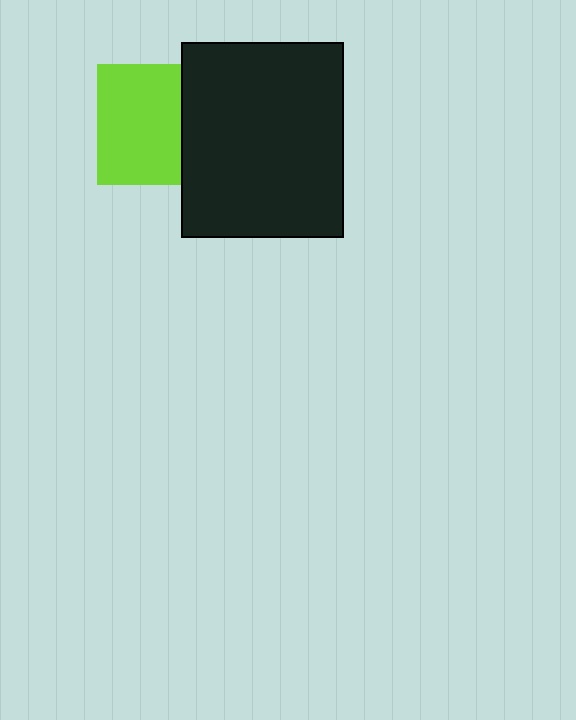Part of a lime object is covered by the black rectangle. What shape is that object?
It is a square.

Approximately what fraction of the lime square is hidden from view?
Roughly 30% of the lime square is hidden behind the black rectangle.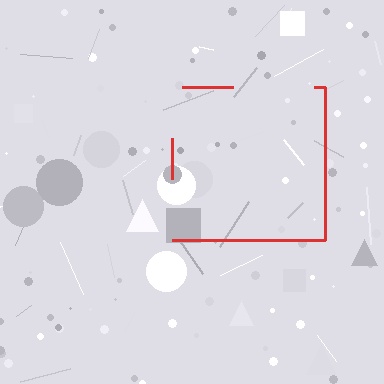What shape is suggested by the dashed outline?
The dashed outline suggests a square.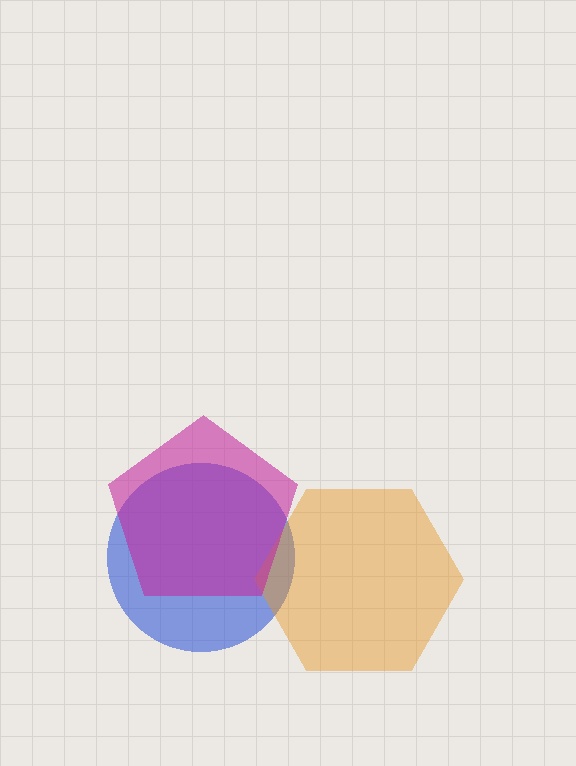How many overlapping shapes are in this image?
There are 3 overlapping shapes in the image.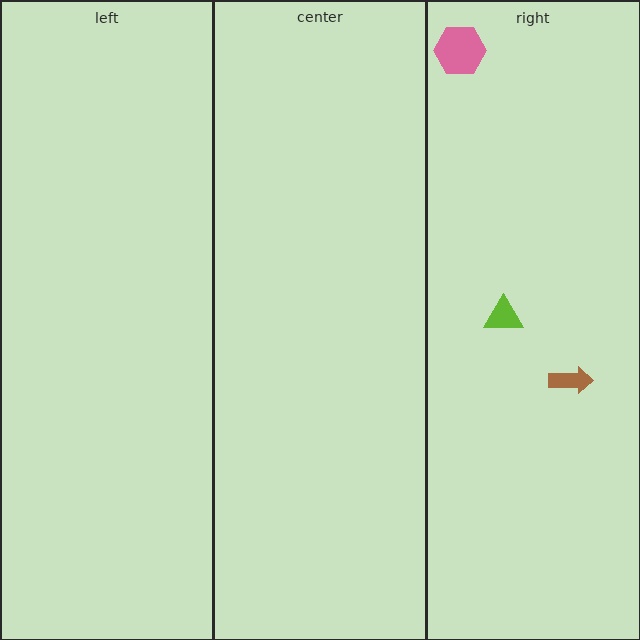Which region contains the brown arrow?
The right region.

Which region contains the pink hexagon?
The right region.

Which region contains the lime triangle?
The right region.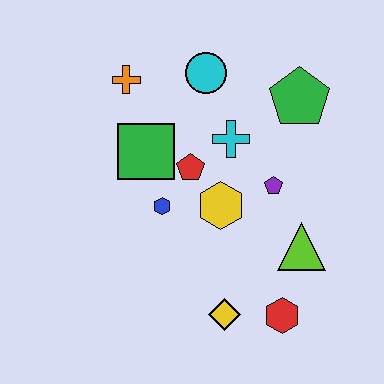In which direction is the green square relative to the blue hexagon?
The green square is above the blue hexagon.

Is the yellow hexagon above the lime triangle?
Yes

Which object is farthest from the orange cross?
The red hexagon is farthest from the orange cross.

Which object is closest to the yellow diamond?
The red hexagon is closest to the yellow diamond.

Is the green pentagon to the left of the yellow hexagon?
No